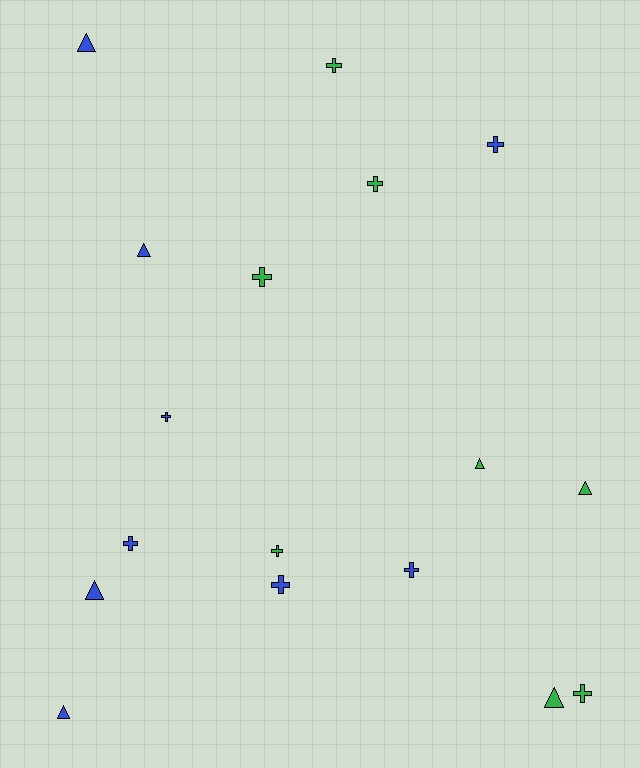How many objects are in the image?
There are 17 objects.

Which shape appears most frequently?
Cross, with 10 objects.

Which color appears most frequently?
Blue, with 9 objects.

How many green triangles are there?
There are 3 green triangles.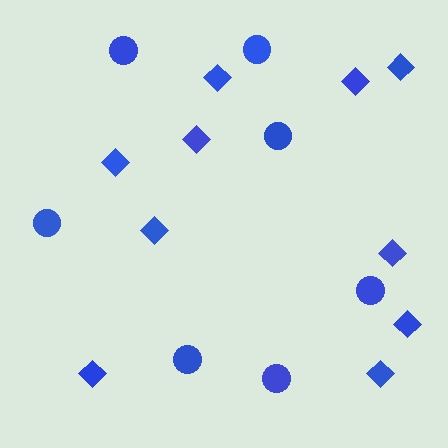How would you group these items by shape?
There are 2 groups: one group of circles (7) and one group of diamonds (10).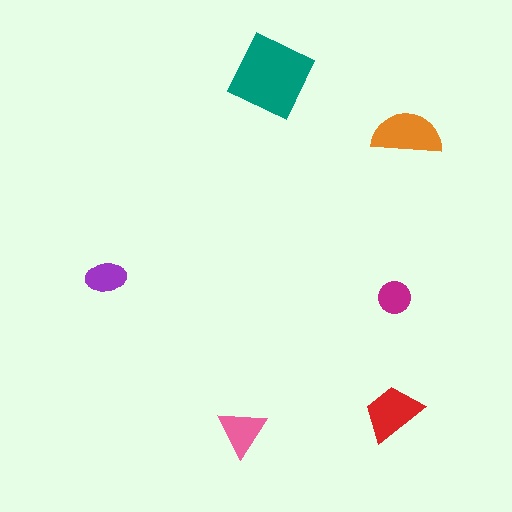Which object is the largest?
The teal diamond.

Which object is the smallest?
The magenta circle.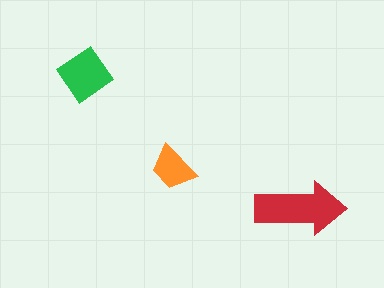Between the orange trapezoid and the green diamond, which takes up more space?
The green diamond.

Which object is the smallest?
The orange trapezoid.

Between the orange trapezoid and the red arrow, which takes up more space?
The red arrow.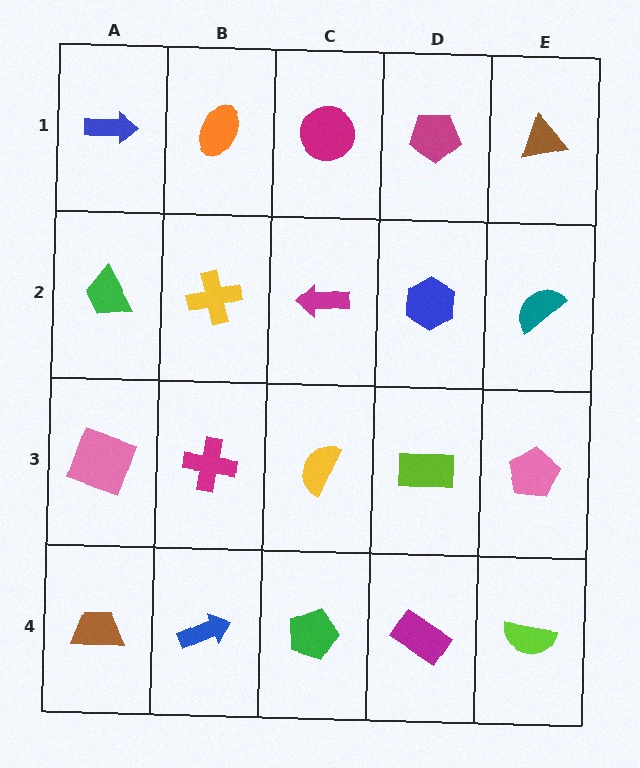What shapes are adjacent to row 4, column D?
A lime rectangle (row 3, column D), a green pentagon (row 4, column C), a lime semicircle (row 4, column E).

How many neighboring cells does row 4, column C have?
3.